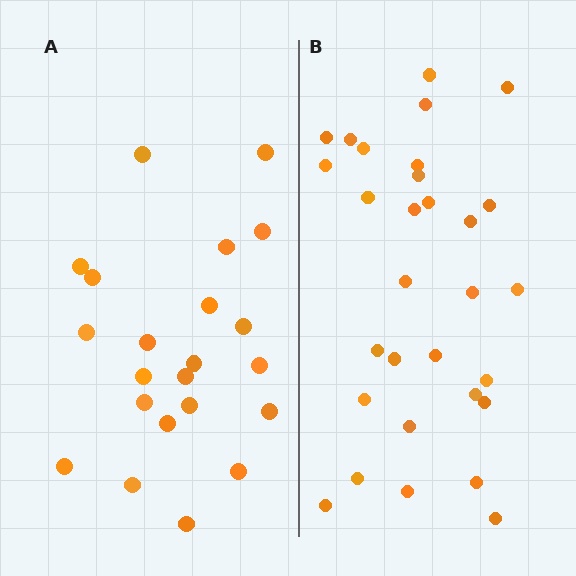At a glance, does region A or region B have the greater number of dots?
Region B (the right region) has more dots.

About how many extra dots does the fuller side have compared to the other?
Region B has roughly 8 or so more dots than region A.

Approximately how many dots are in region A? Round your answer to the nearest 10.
About 20 dots. (The exact count is 22, which rounds to 20.)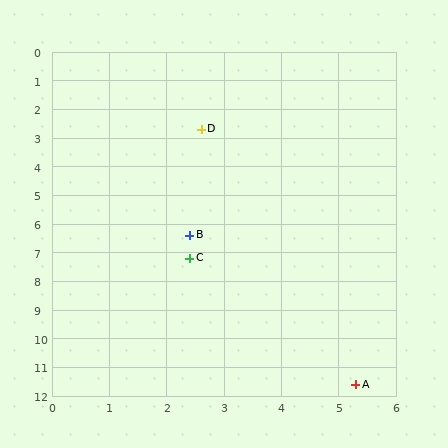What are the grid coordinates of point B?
Point B is at approximately (2.4, 6.4).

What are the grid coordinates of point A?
Point A is at approximately (5.3, 11.6).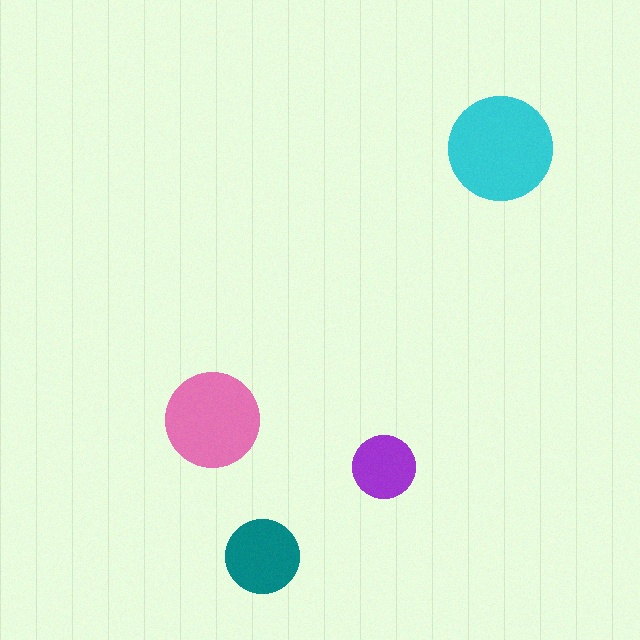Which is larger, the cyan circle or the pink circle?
The cyan one.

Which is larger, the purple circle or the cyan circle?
The cyan one.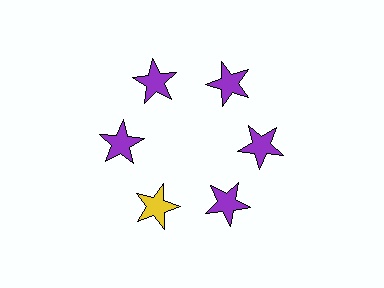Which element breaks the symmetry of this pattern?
The yellow star at roughly the 7 o'clock position breaks the symmetry. All other shapes are purple stars.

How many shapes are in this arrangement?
There are 6 shapes arranged in a ring pattern.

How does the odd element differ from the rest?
It has a different color: yellow instead of purple.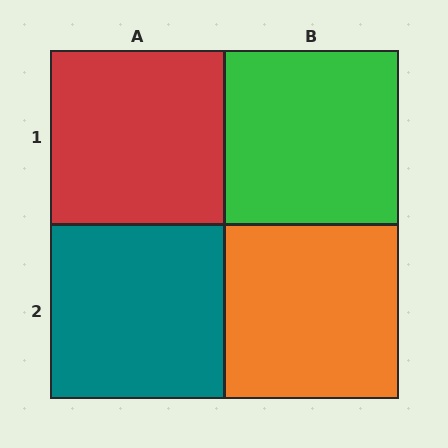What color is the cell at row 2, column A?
Teal.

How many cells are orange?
1 cell is orange.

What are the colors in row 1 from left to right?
Red, green.